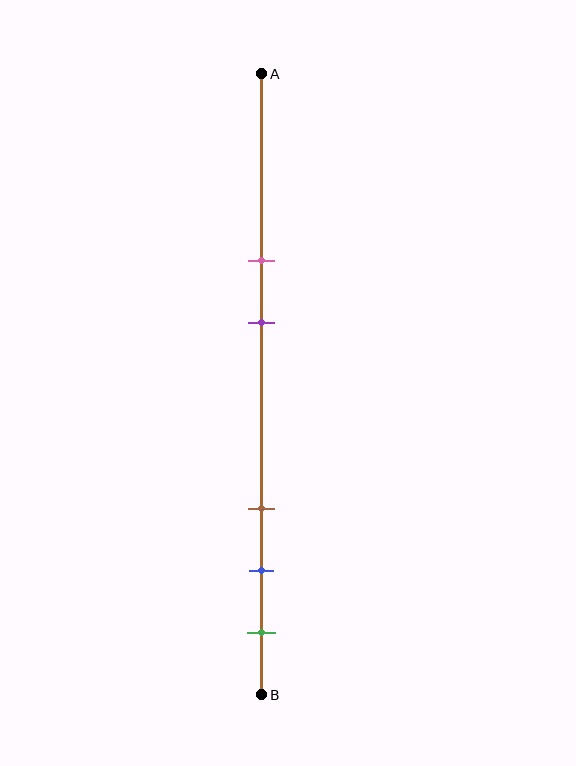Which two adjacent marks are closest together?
The blue and green marks are the closest adjacent pair.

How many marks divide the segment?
There are 5 marks dividing the segment.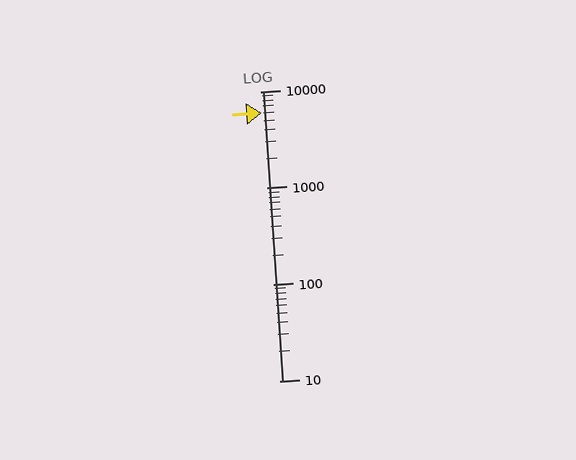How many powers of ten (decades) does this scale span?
The scale spans 3 decades, from 10 to 10000.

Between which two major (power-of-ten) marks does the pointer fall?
The pointer is between 1000 and 10000.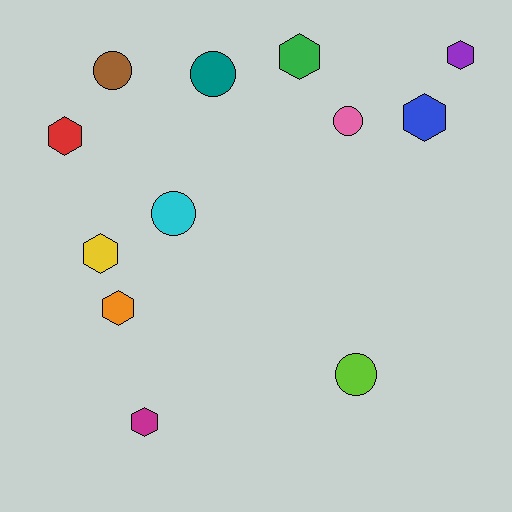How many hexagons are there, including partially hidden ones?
There are 7 hexagons.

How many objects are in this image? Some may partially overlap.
There are 12 objects.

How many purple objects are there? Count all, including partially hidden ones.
There is 1 purple object.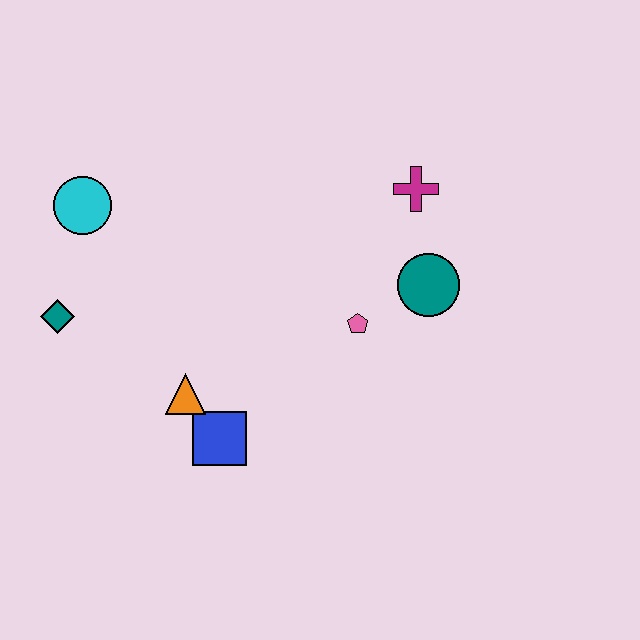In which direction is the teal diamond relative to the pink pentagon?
The teal diamond is to the left of the pink pentagon.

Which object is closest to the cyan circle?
The teal diamond is closest to the cyan circle.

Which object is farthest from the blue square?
The magenta cross is farthest from the blue square.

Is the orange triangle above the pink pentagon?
No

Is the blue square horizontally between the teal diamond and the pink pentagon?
Yes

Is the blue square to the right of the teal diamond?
Yes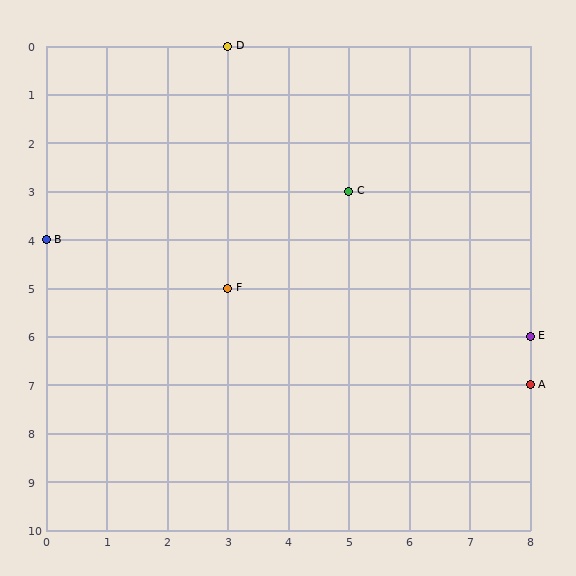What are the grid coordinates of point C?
Point C is at grid coordinates (5, 3).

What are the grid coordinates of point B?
Point B is at grid coordinates (0, 4).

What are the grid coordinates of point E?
Point E is at grid coordinates (8, 6).